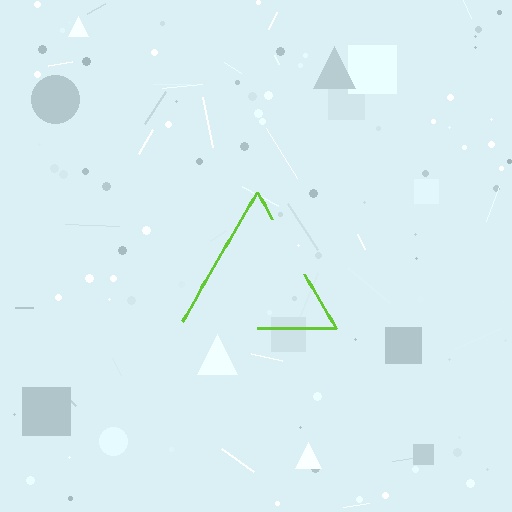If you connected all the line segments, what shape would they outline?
They would outline a triangle.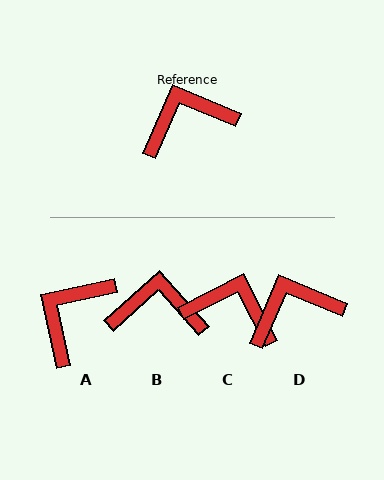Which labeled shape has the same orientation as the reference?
D.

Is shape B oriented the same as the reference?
No, it is off by about 25 degrees.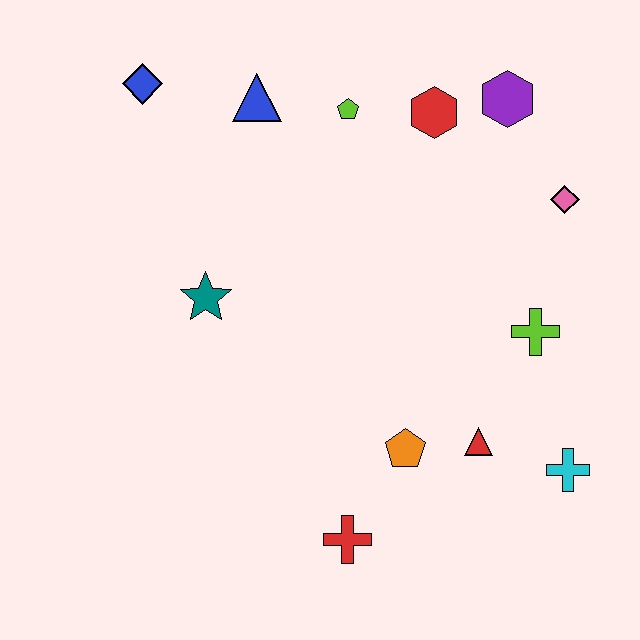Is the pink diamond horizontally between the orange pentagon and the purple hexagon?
No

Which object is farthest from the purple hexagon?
The red cross is farthest from the purple hexagon.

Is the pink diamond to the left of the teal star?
No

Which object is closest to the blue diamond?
The blue triangle is closest to the blue diamond.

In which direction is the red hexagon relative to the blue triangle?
The red hexagon is to the right of the blue triangle.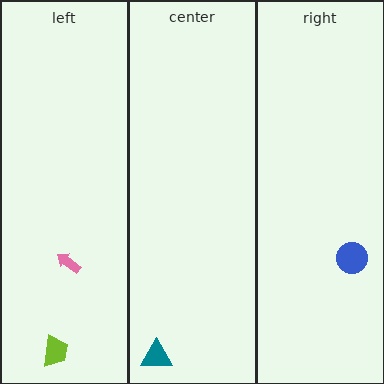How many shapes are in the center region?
1.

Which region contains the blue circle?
The right region.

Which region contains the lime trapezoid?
The left region.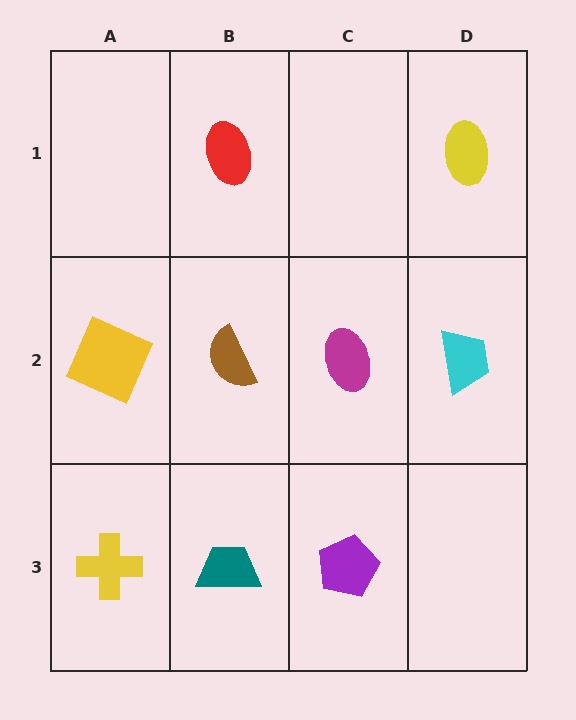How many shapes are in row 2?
4 shapes.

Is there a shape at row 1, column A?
No, that cell is empty.